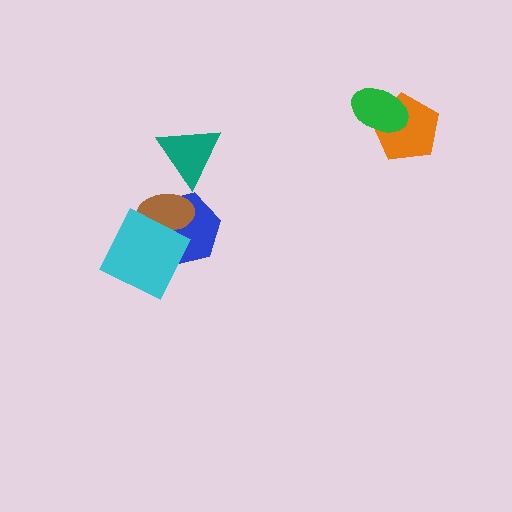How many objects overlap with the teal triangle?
0 objects overlap with the teal triangle.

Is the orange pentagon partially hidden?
Yes, it is partially covered by another shape.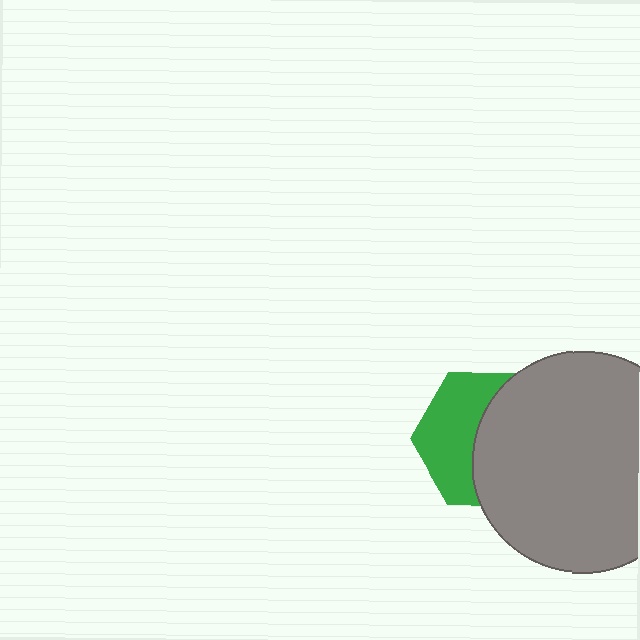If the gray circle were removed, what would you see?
You would see the complete green hexagon.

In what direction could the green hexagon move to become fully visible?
The green hexagon could move left. That would shift it out from behind the gray circle entirely.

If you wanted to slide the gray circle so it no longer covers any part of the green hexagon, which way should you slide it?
Slide it right — that is the most direct way to separate the two shapes.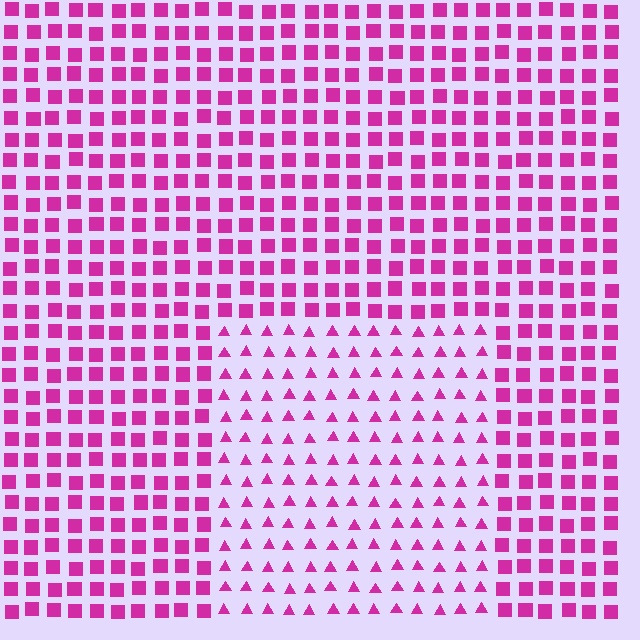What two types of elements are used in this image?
The image uses triangles inside the rectangle region and squares outside it.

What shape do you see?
I see a rectangle.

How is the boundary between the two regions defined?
The boundary is defined by a change in element shape: triangles inside vs. squares outside. All elements share the same color and spacing.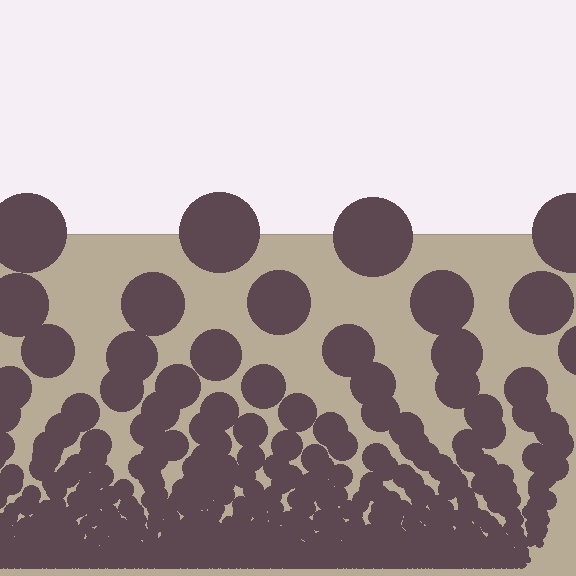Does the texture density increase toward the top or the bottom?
Density increases toward the bottom.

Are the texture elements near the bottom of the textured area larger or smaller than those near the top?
Smaller. The gradient is inverted — elements near the bottom are smaller and denser.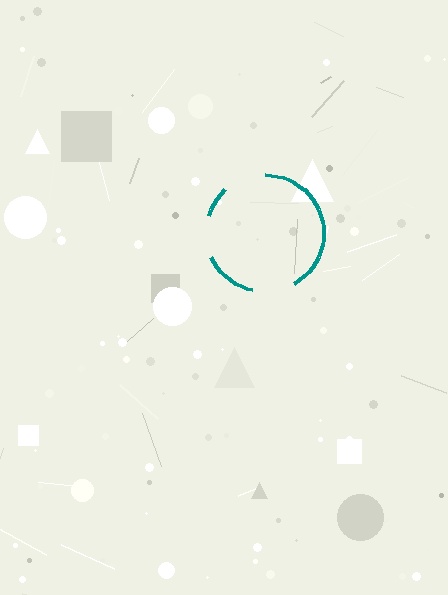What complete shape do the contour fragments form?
The contour fragments form a circle.